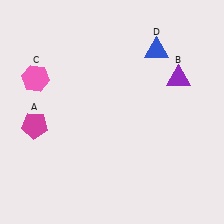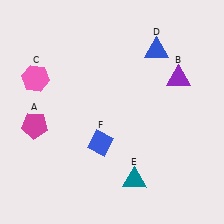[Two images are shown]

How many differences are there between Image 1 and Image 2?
There are 2 differences between the two images.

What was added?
A teal triangle (E), a blue diamond (F) were added in Image 2.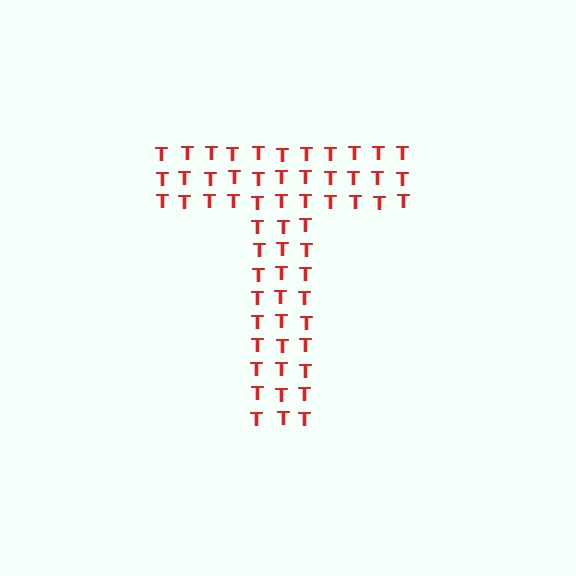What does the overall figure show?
The overall figure shows the letter T.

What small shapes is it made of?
It is made of small letter T's.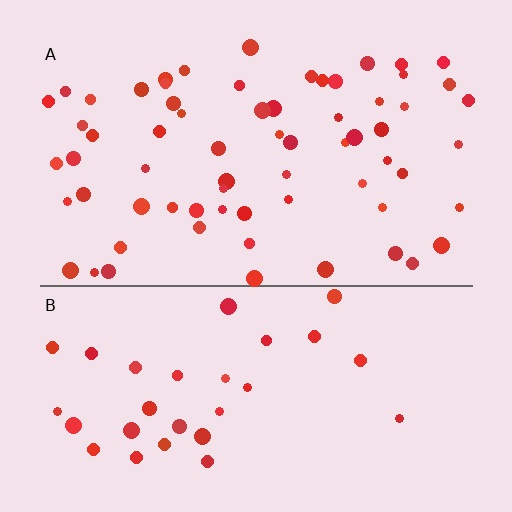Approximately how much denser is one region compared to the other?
Approximately 2.1× — region A over region B.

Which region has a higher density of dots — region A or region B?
A (the top).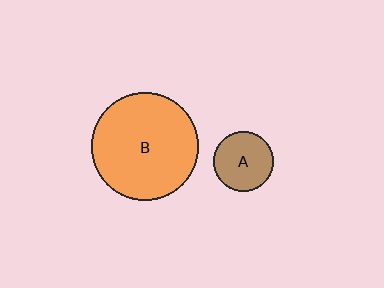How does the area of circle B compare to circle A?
Approximately 3.2 times.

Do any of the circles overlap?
No, none of the circles overlap.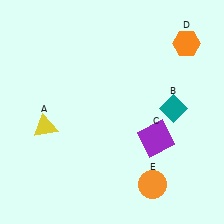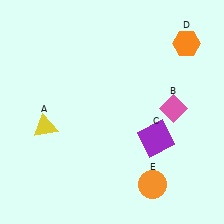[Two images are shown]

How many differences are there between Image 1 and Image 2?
There is 1 difference between the two images.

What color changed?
The diamond (B) changed from teal in Image 1 to pink in Image 2.